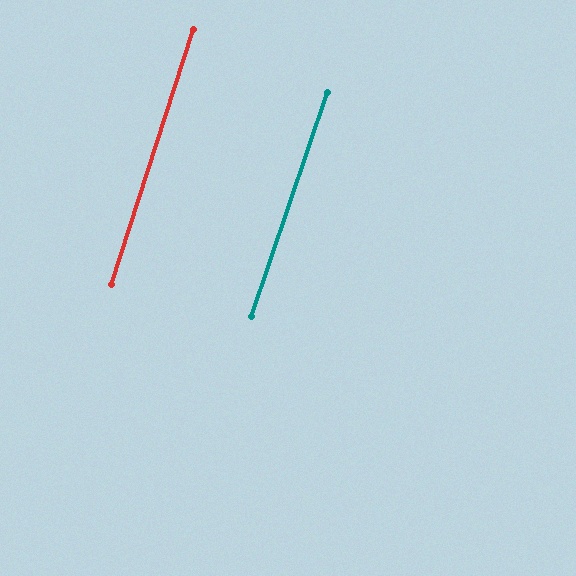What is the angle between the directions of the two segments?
Approximately 1 degree.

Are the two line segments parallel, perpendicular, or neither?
Parallel — their directions differ by only 0.7°.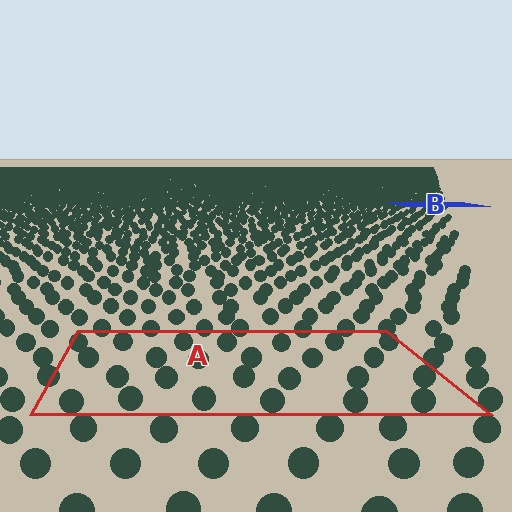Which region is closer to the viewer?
Region A is closer. The texture elements there are larger and more spread out.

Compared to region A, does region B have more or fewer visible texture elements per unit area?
Region B has more texture elements per unit area — they are packed more densely because it is farther away.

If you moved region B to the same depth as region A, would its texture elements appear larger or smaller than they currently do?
They would appear larger. At a closer depth, the same texture elements are projected at a bigger on-screen size.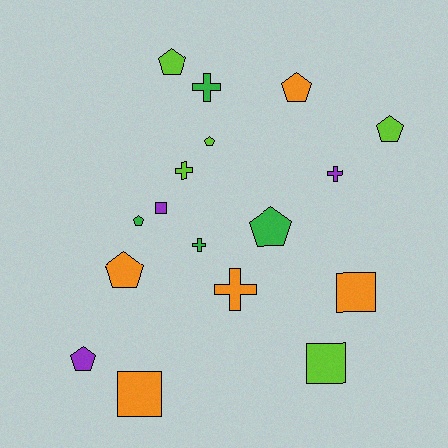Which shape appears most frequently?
Pentagon, with 8 objects.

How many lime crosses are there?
There is 1 lime cross.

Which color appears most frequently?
Orange, with 5 objects.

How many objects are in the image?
There are 17 objects.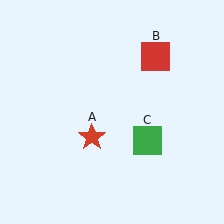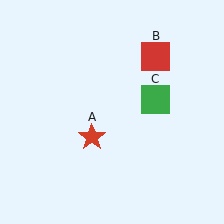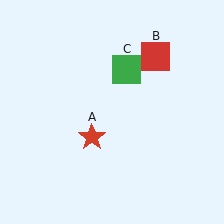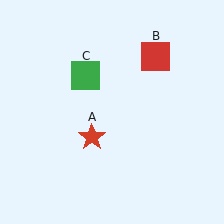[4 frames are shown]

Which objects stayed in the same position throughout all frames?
Red star (object A) and red square (object B) remained stationary.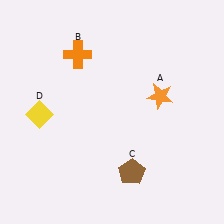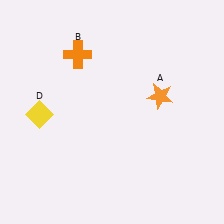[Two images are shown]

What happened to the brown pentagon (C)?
The brown pentagon (C) was removed in Image 2. It was in the bottom-right area of Image 1.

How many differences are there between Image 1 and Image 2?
There is 1 difference between the two images.